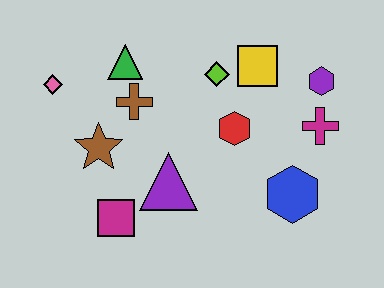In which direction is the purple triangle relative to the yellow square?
The purple triangle is below the yellow square.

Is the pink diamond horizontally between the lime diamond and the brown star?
No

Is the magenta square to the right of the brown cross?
No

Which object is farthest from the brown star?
The purple hexagon is farthest from the brown star.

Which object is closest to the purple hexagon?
The magenta cross is closest to the purple hexagon.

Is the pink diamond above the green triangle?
No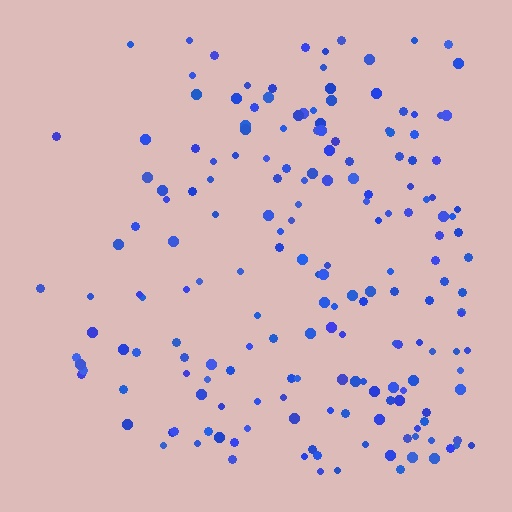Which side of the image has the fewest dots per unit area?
The left.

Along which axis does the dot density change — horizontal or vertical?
Horizontal.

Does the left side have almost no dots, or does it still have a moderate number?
Still a moderate number, just noticeably fewer than the right.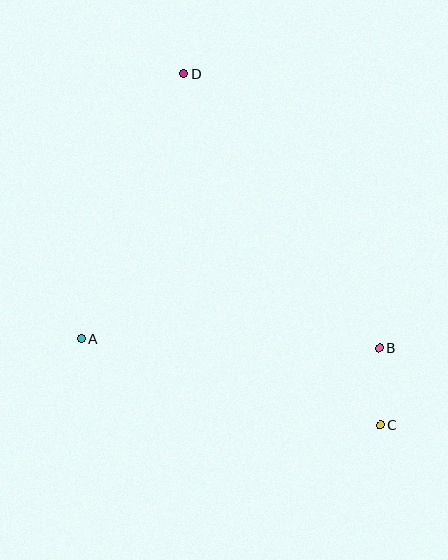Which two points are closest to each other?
Points B and C are closest to each other.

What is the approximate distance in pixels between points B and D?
The distance between B and D is approximately 336 pixels.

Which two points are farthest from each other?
Points C and D are farthest from each other.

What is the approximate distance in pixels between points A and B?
The distance between A and B is approximately 298 pixels.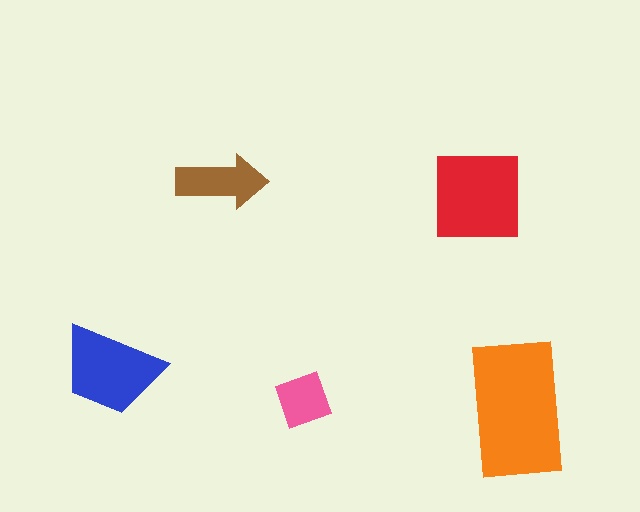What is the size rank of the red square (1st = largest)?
2nd.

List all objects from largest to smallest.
The orange rectangle, the red square, the blue trapezoid, the brown arrow, the pink diamond.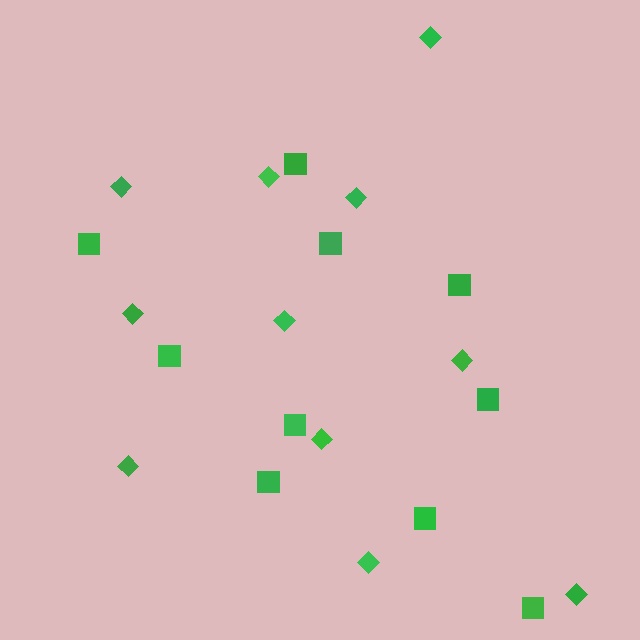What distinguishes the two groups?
There are 2 groups: one group of squares (10) and one group of diamonds (11).